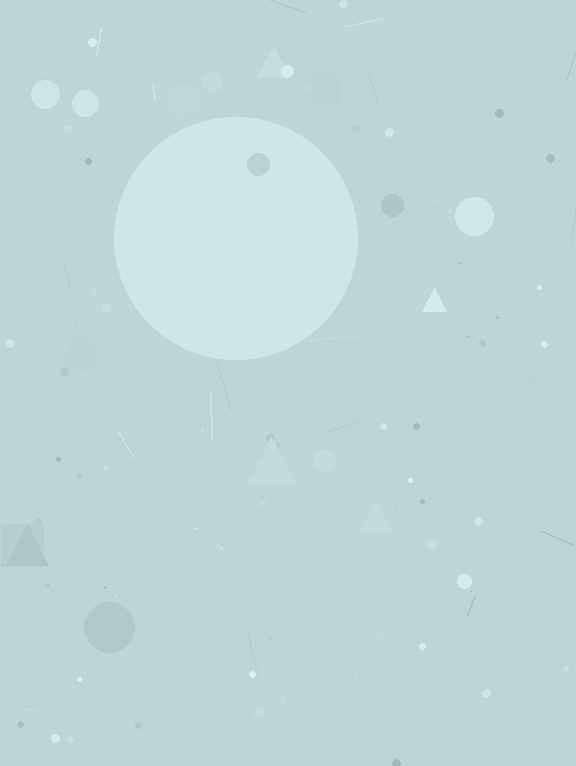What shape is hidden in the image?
A circle is hidden in the image.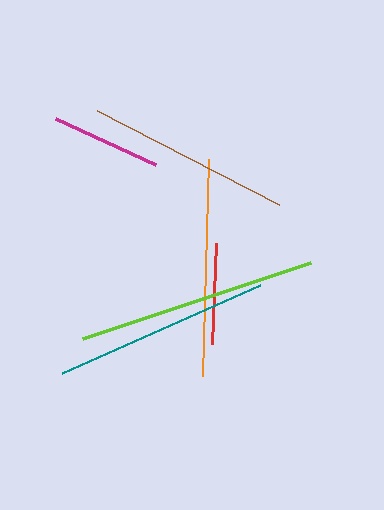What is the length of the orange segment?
The orange segment is approximately 217 pixels long.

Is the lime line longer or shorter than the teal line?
The lime line is longer than the teal line.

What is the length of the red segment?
The red segment is approximately 101 pixels long.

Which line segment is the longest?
The lime line is the longest at approximately 240 pixels.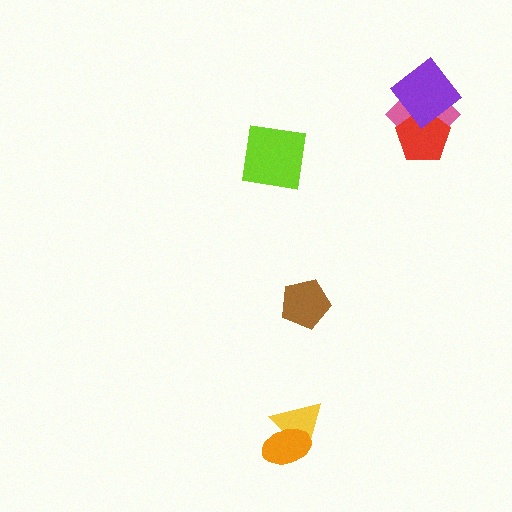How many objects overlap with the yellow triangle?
1 object overlaps with the yellow triangle.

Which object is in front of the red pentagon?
The purple diamond is in front of the red pentagon.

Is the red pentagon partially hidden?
Yes, it is partially covered by another shape.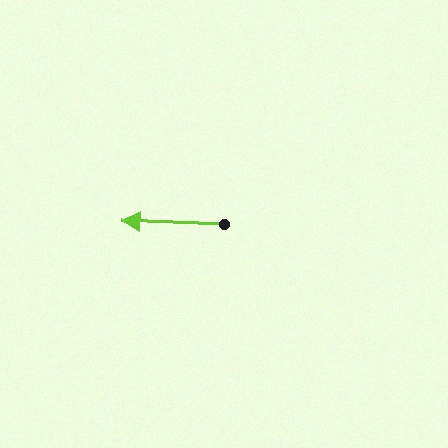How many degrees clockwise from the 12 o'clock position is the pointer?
Approximately 272 degrees.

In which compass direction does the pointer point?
West.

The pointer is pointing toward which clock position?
Roughly 9 o'clock.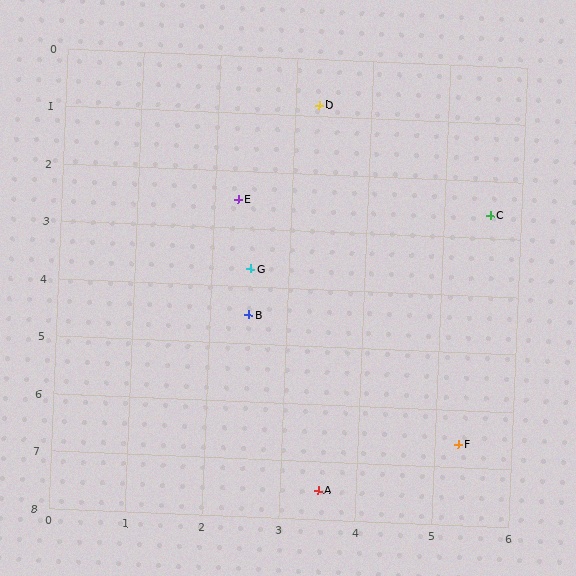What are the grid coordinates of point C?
Point C is at approximately (5.6, 2.6).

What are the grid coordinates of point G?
Point G is at approximately (2.5, 3.7).